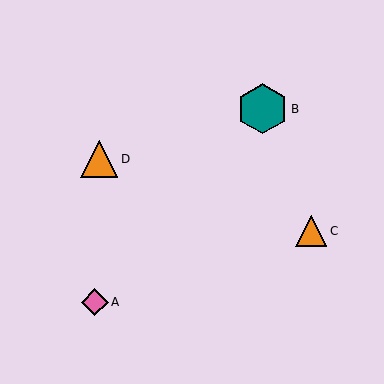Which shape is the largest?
The teal hexagon (labeled B) is the largest.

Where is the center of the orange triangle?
The center of the orange triangle is at (99, 159).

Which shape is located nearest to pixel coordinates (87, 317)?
The pink diamond (labeled A) at (95, 302) is nearest to that location.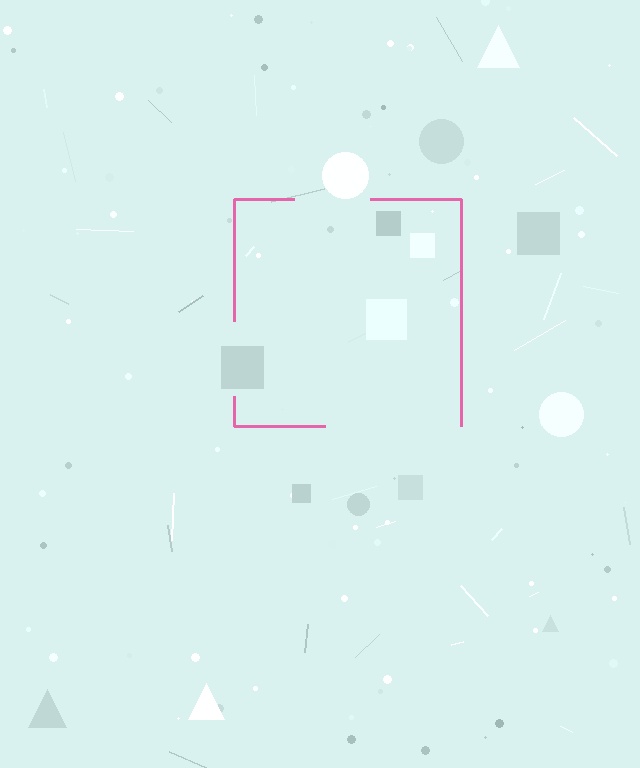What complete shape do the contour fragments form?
The contour fragments form a square.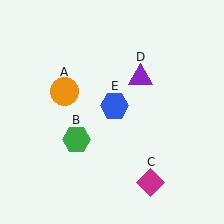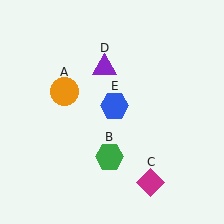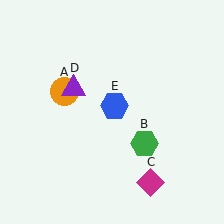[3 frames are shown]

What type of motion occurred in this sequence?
The green hexagon (object B), purple triangle (object D) rotated counterclockwise around the center of the scene.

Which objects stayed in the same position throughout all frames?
Orange circle (object A) and magenta diamond (object C) and blue hexagon (object E) remained stationary.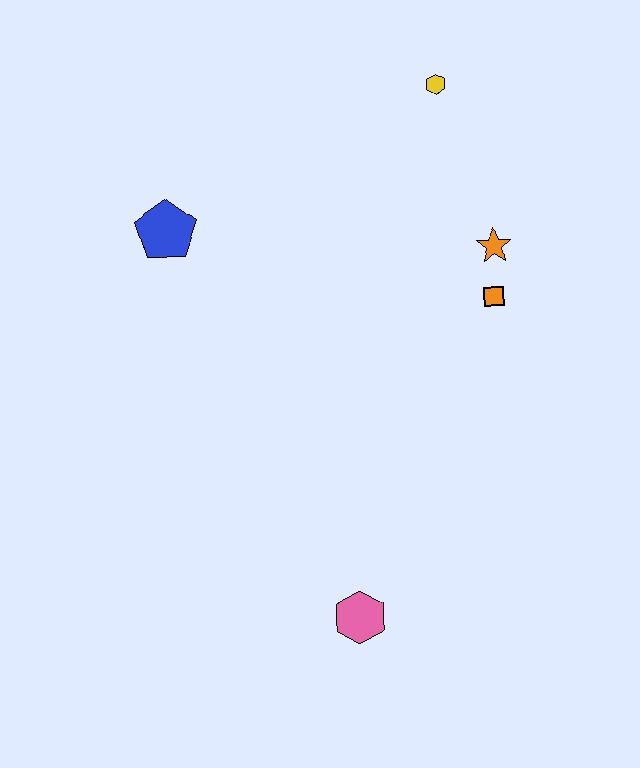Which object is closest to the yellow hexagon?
The orange star is closest to the yellow hexagon.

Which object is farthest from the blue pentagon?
The pink hexagon is farthest from the blue pentagon.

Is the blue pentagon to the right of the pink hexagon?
No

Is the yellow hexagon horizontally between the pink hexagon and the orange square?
Yes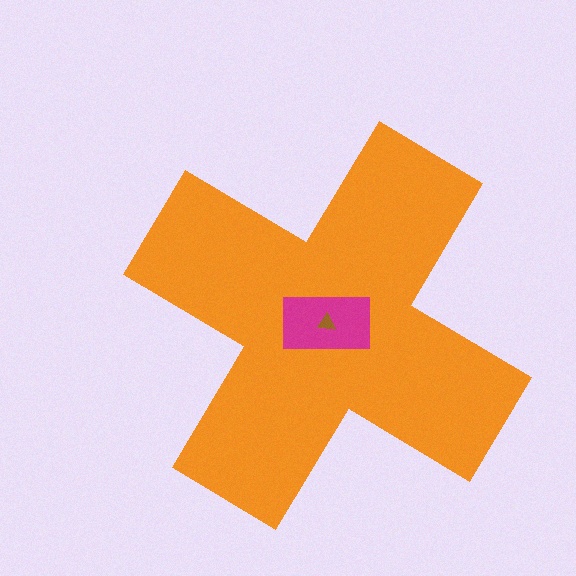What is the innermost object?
The brown triangle.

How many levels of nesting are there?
3.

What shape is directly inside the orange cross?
The magenta rectangle.